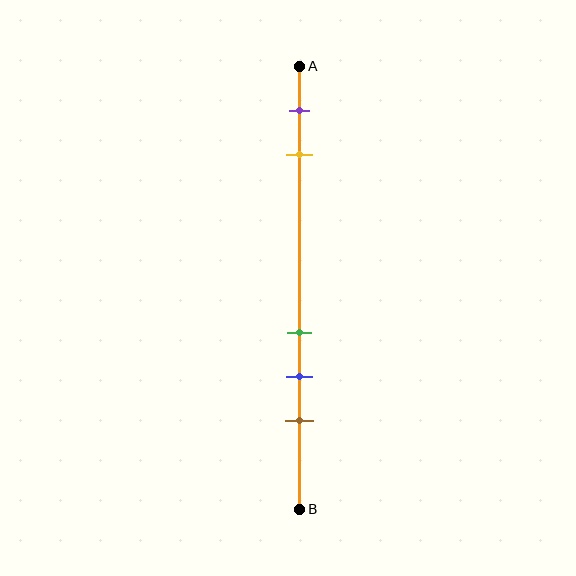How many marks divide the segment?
There are 5 marks dividing the segment.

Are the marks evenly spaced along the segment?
No, the marks are not evenly spaced.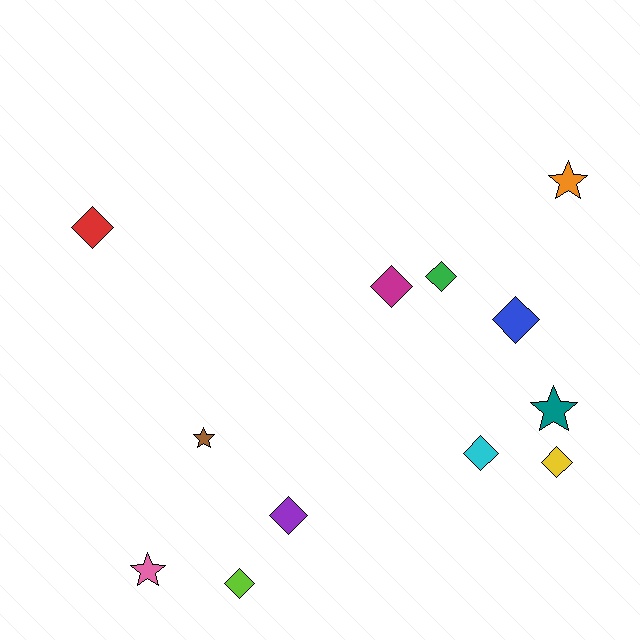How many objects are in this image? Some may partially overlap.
There are 12 objects.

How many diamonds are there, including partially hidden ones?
There are 8 diamonds.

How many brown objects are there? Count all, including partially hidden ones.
There is 1 brown object.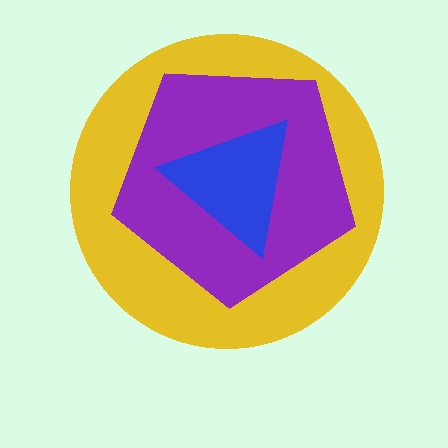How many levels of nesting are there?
3.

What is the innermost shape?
The blue triangle.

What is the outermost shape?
The yellow circle.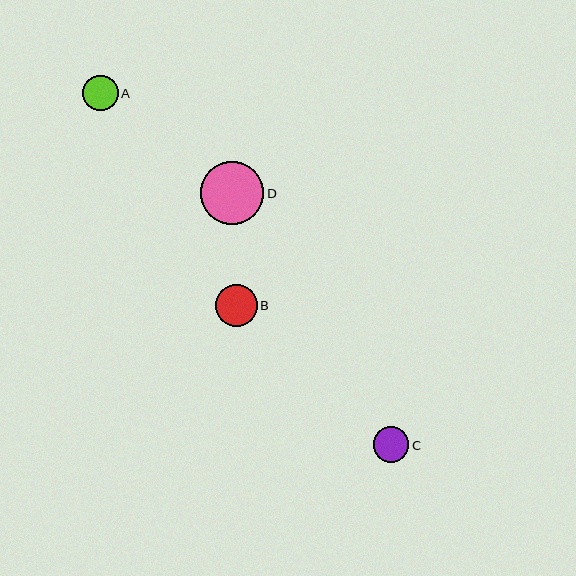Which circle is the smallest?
Circle A is the smallest with a size of approximately 35 pixels.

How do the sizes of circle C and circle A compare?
Circle C and circle A are approximately the same size.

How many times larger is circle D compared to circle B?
Circle D is approximately 1.5 times the size of circle B.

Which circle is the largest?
Circle D is the largest with a size of approximately 63 pixels.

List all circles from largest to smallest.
From largest to smallest: D, B, C, A.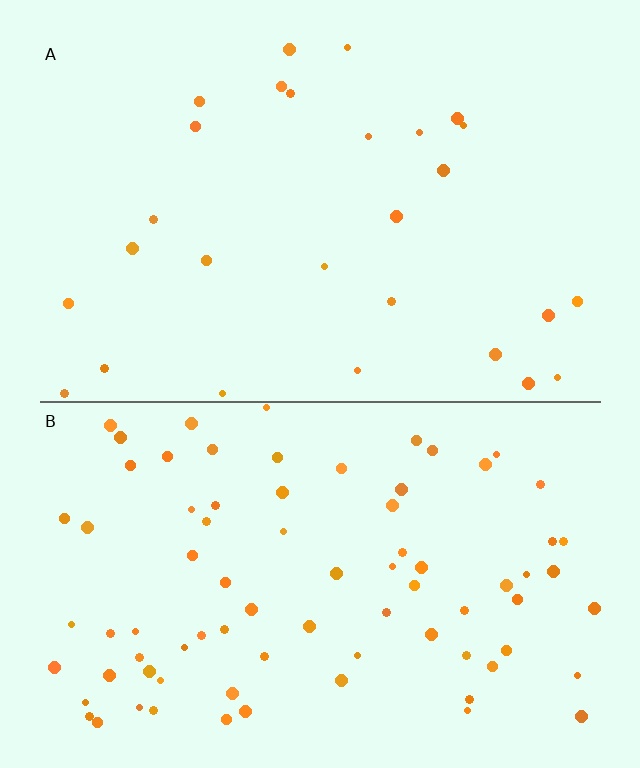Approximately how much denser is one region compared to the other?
Approximately 2.8× — region B over region A.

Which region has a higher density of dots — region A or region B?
B (the bottom).